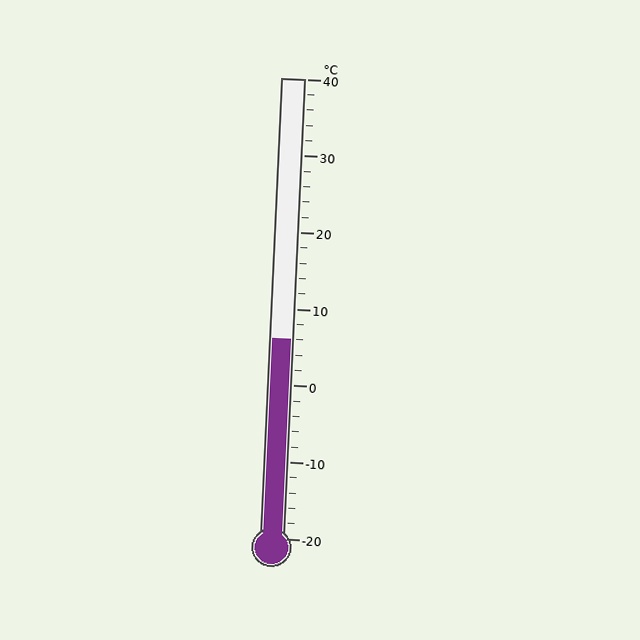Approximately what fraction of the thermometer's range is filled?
The thermometer is filled to approximately 45% of its range.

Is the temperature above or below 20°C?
The temperature is below 20°C.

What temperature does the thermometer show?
The thermometer shows approximately 6°C.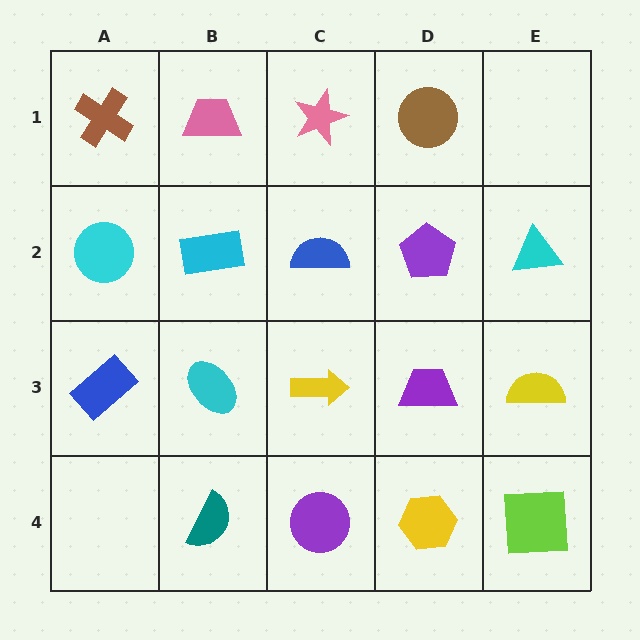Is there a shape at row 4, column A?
No, that cell is empty.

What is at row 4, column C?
A purple circle.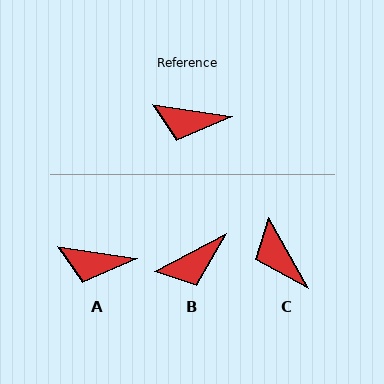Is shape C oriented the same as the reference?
No, it is off by about 52 degrees.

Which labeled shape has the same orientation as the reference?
A.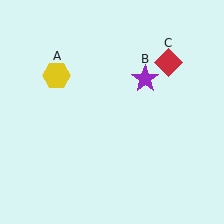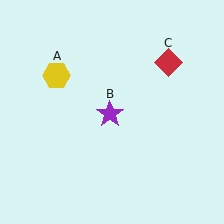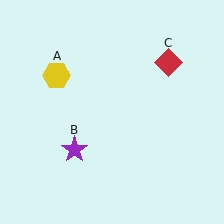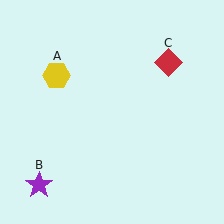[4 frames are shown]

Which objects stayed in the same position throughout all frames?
Yellow hexagon (object A) and red diamond (object C) remained stationary.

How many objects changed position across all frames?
1 object changed position: purple star (object B).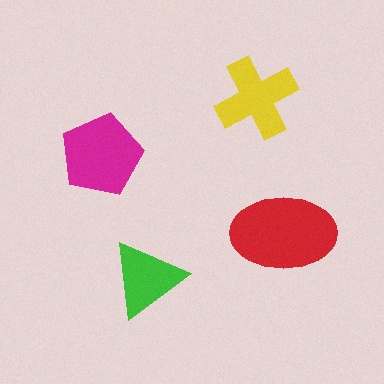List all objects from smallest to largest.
The green triangle, the yellow cross, the magenta pentagon, the red ellipse.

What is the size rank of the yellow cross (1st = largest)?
3rd.